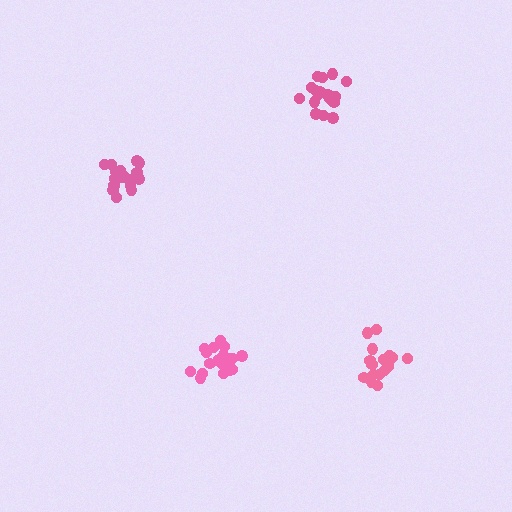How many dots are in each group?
Group 1: 17 dots, Group 2: 19 dots, Group 3: 17 dots, Group 4: 18 dots (71 total).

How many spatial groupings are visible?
There are 4 spatial groupings.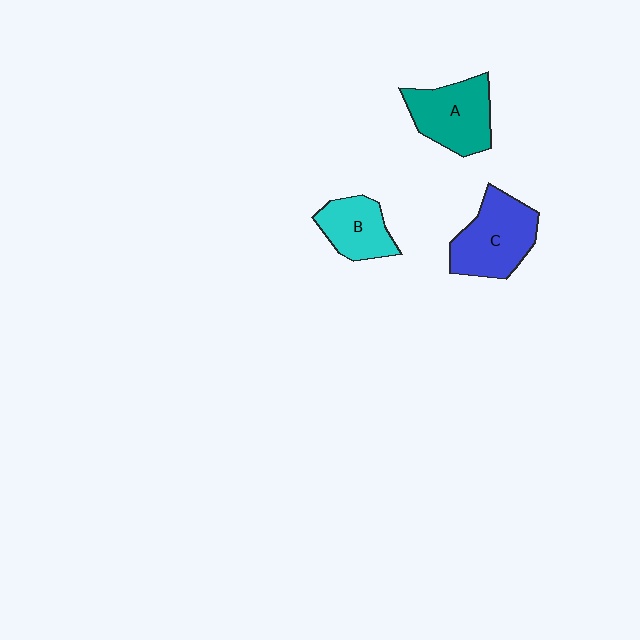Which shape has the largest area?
Shape C (blue).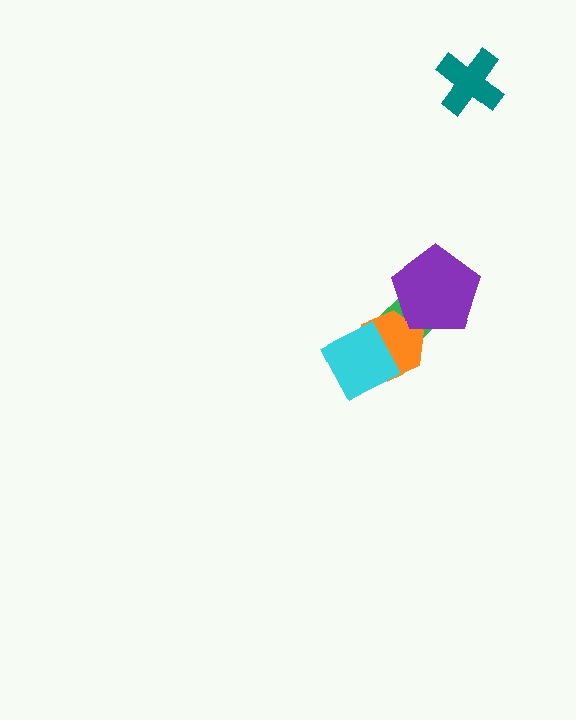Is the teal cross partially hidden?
No, no other shape covers it.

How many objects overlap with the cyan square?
2 objects overlap with the cyan square.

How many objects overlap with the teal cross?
0 objects overlap with the teal cross.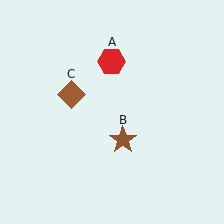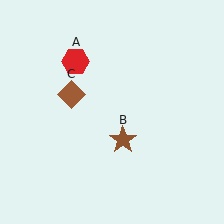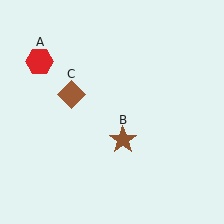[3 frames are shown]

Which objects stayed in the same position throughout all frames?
Brown star (object B) and brown diamond (object C) remained stationary.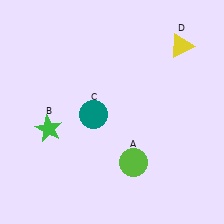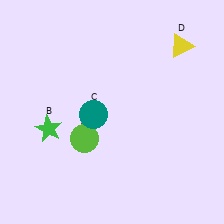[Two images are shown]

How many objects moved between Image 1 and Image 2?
1 object moved between the two images.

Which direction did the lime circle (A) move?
The lime circle (A) moved left.